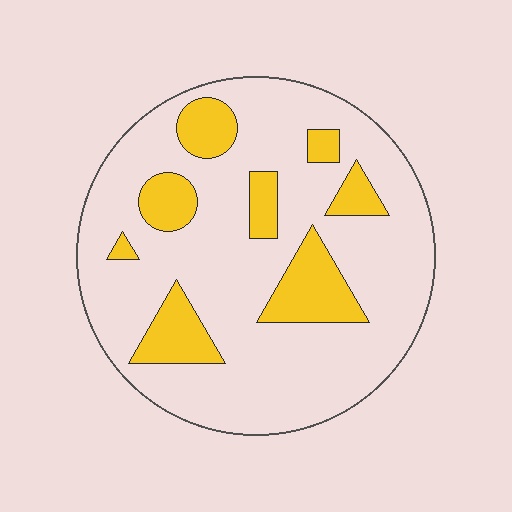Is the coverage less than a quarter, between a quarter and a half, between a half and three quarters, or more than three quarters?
Less than a quarter.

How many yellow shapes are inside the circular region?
8.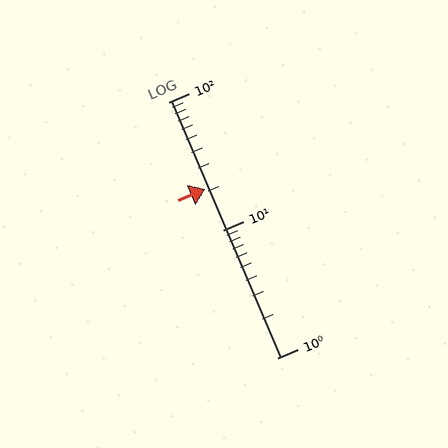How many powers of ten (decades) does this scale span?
The scale spans 2 decades, from 1 to 100.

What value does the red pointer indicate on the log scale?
The pointer indicates approximately 21.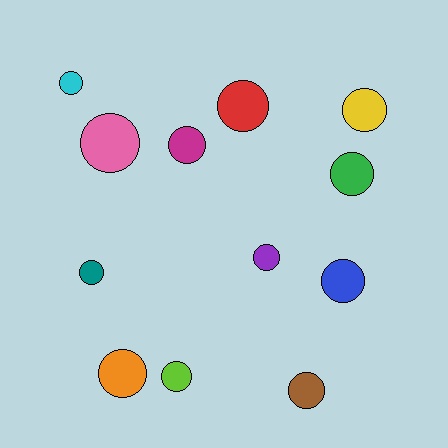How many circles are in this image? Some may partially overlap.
There are 12 circles.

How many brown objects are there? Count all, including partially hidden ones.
There is 1 brown object.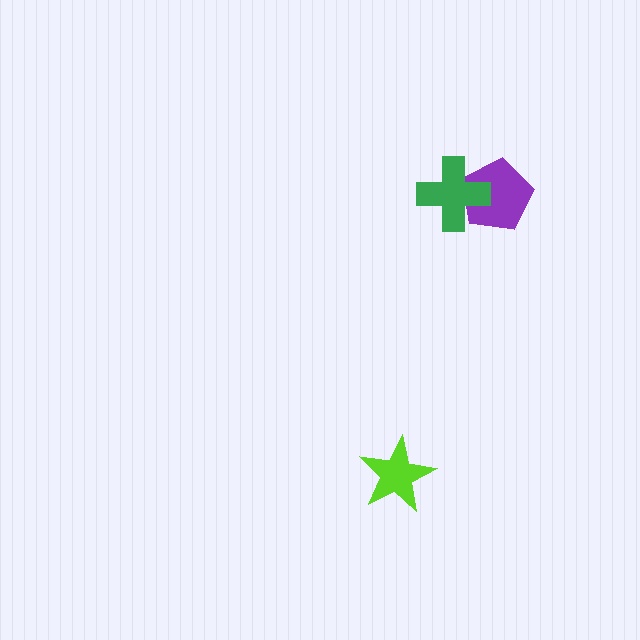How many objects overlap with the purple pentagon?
1 object overlaps with the purple pentagon.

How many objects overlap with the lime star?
0 objects overlap with the lime star.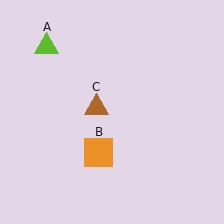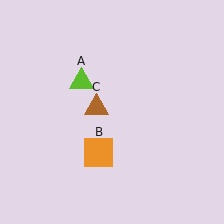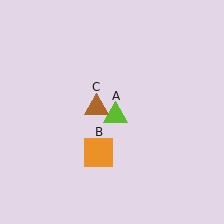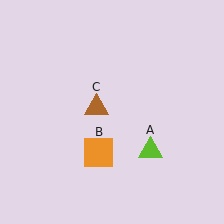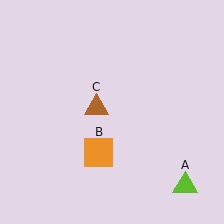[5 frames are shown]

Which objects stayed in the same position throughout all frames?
Orange square (object B) and brown triangle (object C) remained stationary.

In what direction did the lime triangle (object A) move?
The lime triangle (object A) moved down and to the right.